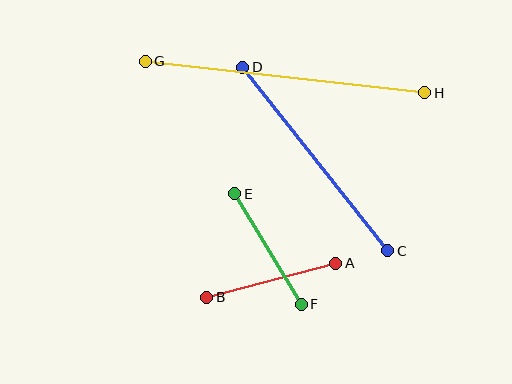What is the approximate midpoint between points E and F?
The midpoint is at approximately (268, 249) pixels.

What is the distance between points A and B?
The distance is approximately 134 pixels.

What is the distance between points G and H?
The distance is approximately 281 pixels.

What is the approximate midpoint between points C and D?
The midpoint is at approximately (315, 159) pixels.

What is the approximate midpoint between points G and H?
The midpoint is at approximately (285, 77) pixels.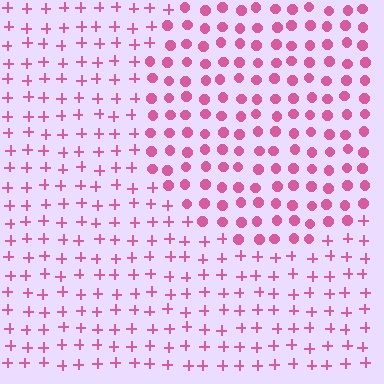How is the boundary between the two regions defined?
The boundary is defined by a change in element shape: circles inside vs. plus signs outside. All elements share the same color and spacing.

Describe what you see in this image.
The image is filled with small pink elements arranged in a uniform grid. A circle-shaped region contains circles, while the surrounding area contains plus signs. The boundary is defined purely by the change in element shape.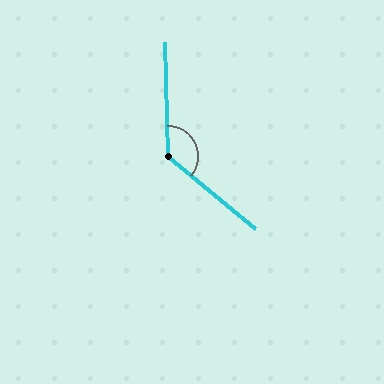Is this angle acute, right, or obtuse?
It is obtuse.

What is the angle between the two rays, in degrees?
Approximately 130 degrees.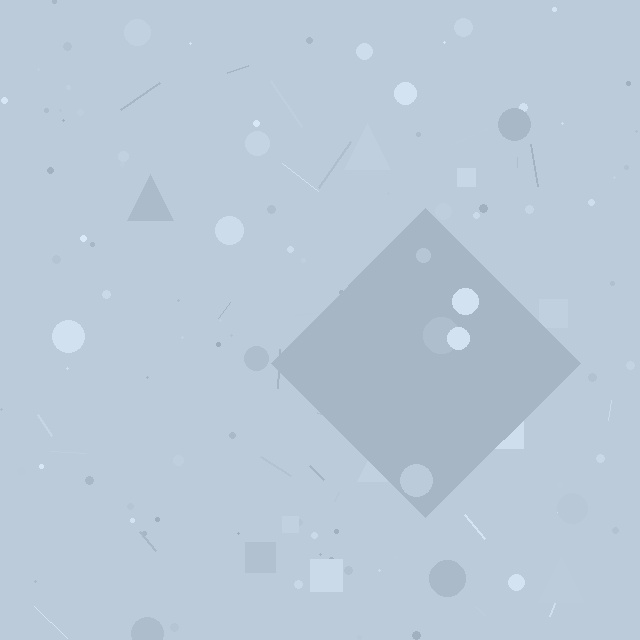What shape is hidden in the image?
A diamond is hidden in the image.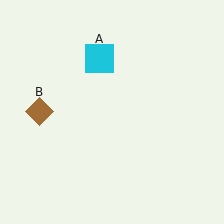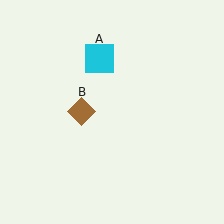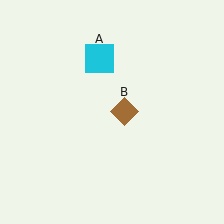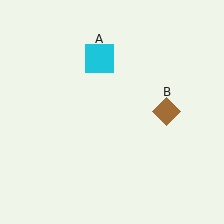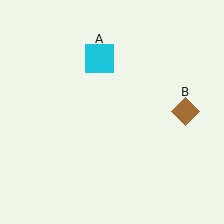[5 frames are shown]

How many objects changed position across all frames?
1 object changed position: brown diamond (object B).